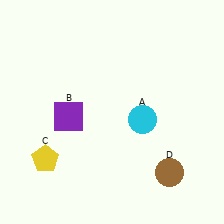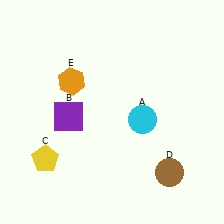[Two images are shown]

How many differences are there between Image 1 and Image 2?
There is 1 difference between the two images.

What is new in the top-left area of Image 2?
An orange hexagon (E) was added in the top-left area of Image 2.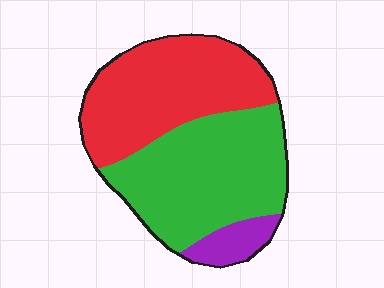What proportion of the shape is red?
Red covers about 45% of the shape.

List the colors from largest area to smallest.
From largest to smallest: green, red, purple.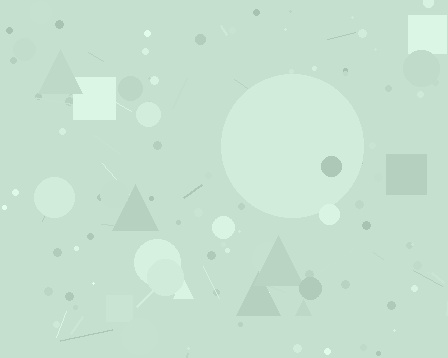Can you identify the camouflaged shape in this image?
The camouflaged shape is a circle.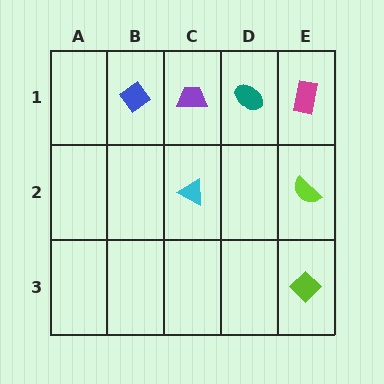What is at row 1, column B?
A blue diamond.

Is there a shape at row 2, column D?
No, that cell is empty.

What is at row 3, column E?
A lime diamond.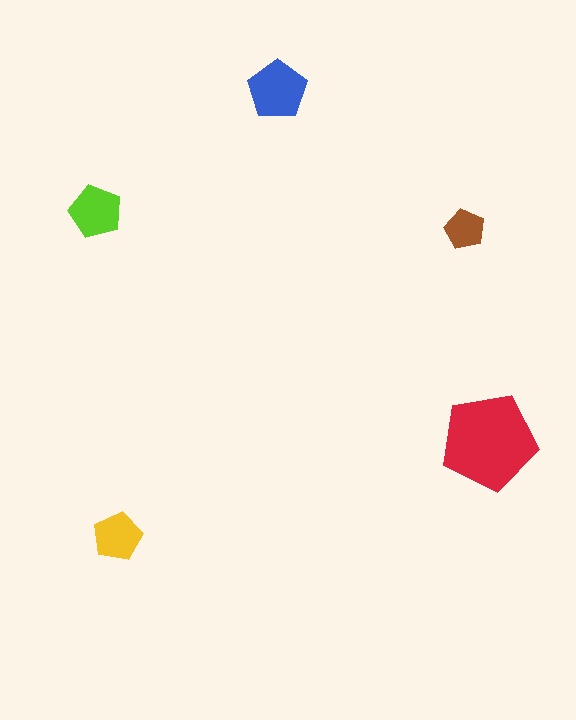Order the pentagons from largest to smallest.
the red one, the blue one, the lime one, the yellow one, the brown one.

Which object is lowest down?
The yellow pentagon is bottommost.